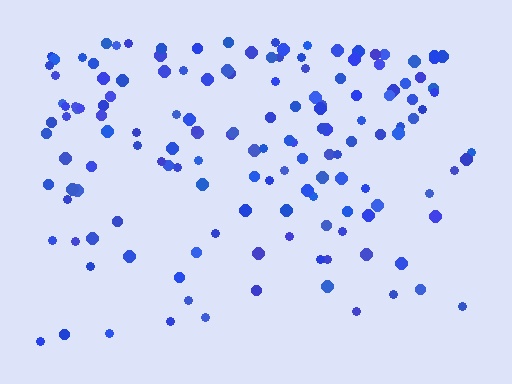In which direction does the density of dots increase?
From bottom to top, with the top side densest.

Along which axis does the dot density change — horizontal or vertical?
Vertical.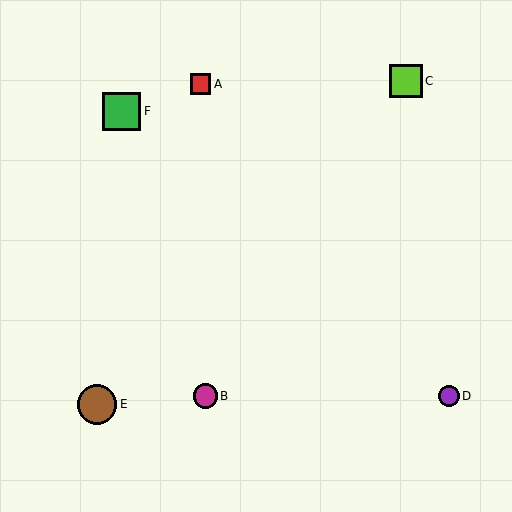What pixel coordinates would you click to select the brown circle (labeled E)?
Click at (97, 404) to select the brown circle E.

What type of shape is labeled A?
Shape A is a red square.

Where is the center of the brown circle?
The center of the brown circle is at (97, 404).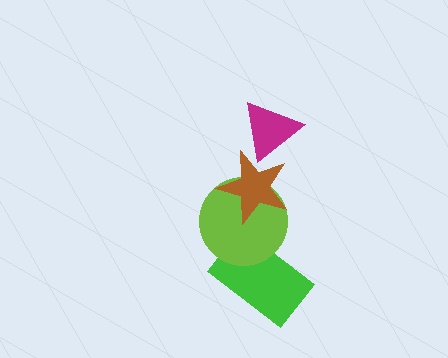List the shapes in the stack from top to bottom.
From top to bottom: the magenta triangle, the brown star, the lime circle, the green rectangle.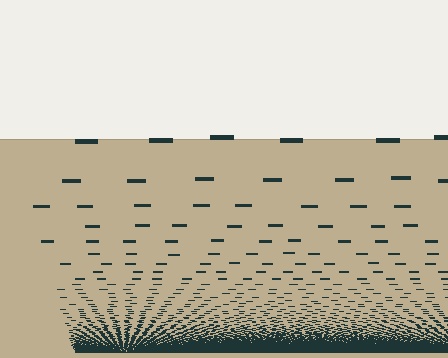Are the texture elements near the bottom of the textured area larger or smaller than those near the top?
Smaller. The gradient is inverted — elements near the bottom are smaller and denser.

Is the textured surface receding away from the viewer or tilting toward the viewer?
The surface appears to tilt toward the viewer. Texture elements get larger and sparser toward the top.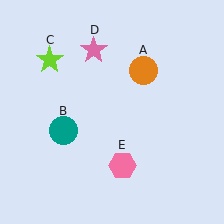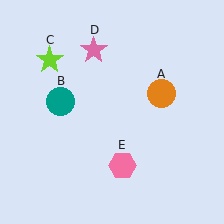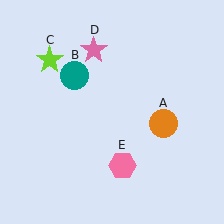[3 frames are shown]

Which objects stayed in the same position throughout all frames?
Lime star (object C) and pink star (object D) and pink hexagon (object E) remained stationary.